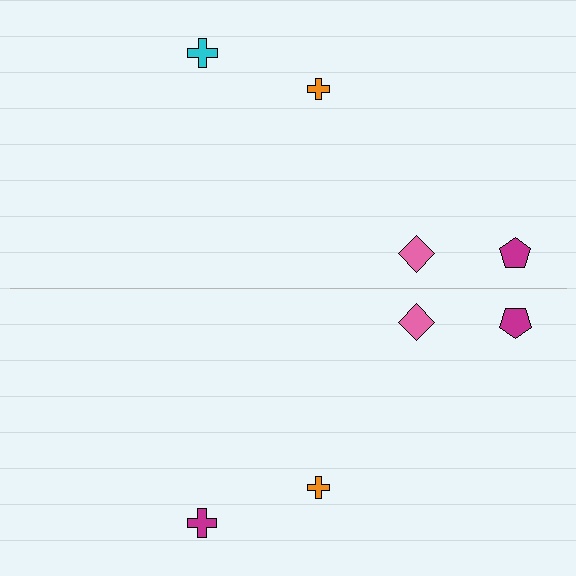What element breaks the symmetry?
The magenta cross on the bottom side breaks the symmetry — its mirror counterpart is cyan.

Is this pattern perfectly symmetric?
No, the pattern is not perfectly symmetric. The magenta cross on the bottom side breaks the symmetry — its mirror counterpart is cyan.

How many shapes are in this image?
There are 8 shapes in this image.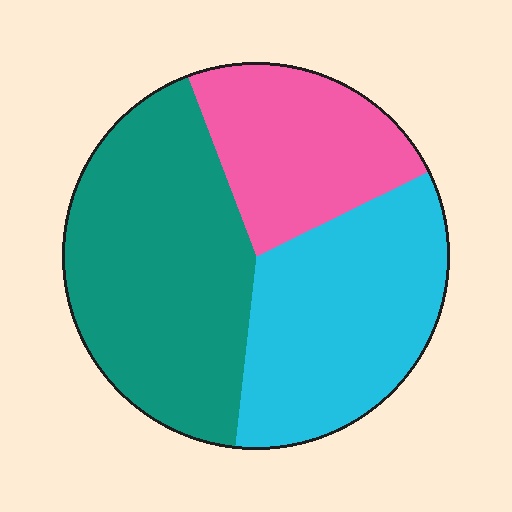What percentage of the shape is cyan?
Cyan takes up about one third (1/3) of the shape.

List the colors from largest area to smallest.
From largest to smallest: teal, cyan, pink.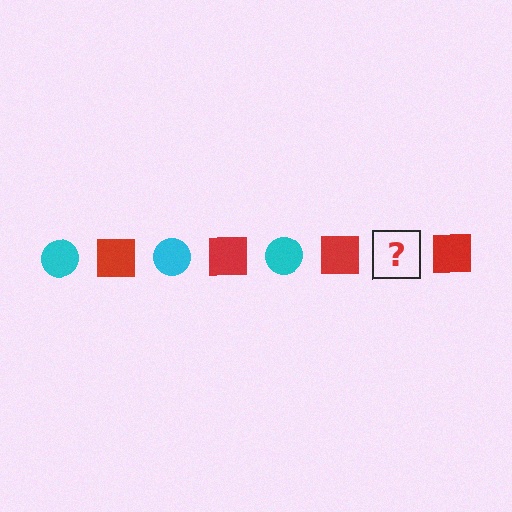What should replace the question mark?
The question mark should be replaced with a cyan circle.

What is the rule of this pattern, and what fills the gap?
The rule is that the pattern alternates between cyan circle and red square. The gap should be filled with a cyan circle.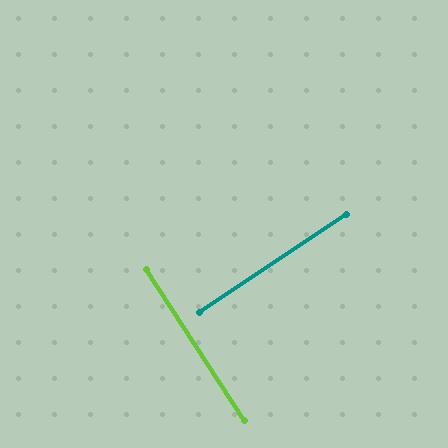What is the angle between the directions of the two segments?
Approximately 89 degrees.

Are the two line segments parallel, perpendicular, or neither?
Perpendicular — they meet at approximately 89°.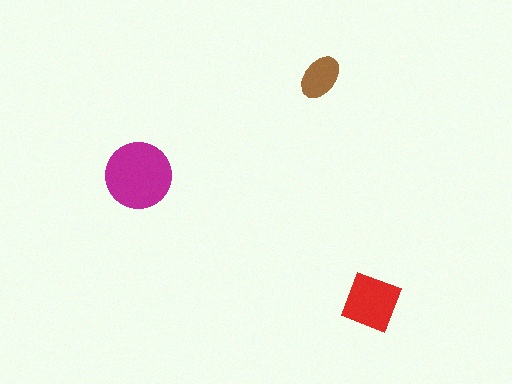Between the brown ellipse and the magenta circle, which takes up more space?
The magenta circle.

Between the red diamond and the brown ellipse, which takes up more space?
The red diamond.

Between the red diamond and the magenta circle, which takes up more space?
The magenta circle.